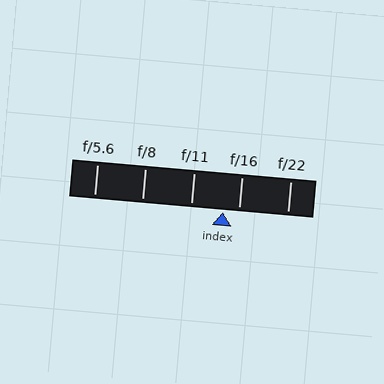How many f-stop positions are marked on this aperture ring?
There are 5 f-stop positions marked.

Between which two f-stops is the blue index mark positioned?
The index mark is between f/11 and f/16.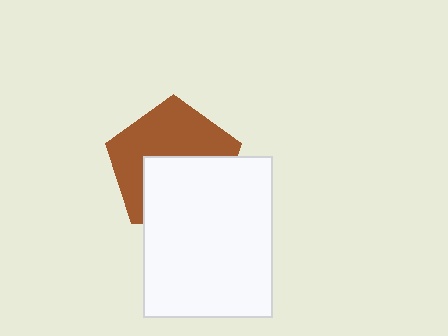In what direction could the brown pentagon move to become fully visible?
The brown pentagon could move up. That would shift it out from behind the white rectangle entirely.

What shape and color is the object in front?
The object in front is a white rectangle.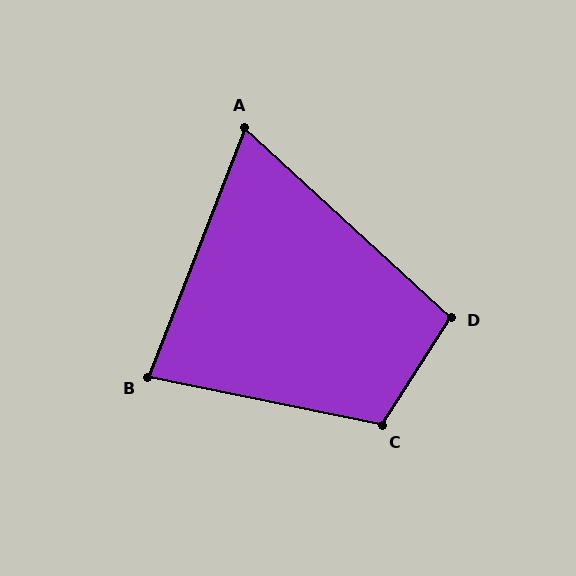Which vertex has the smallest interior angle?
A, at approximately 69 degrees.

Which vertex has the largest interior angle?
C, at approximately 111 degrees.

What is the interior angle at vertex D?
Approximately 100 degrees (obtuse).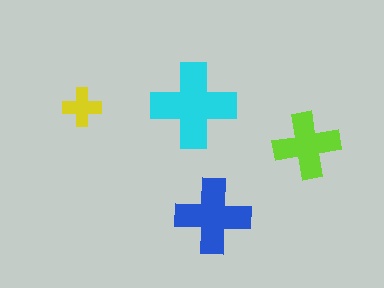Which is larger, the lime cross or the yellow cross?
The lime one.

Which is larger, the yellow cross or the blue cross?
The blue one.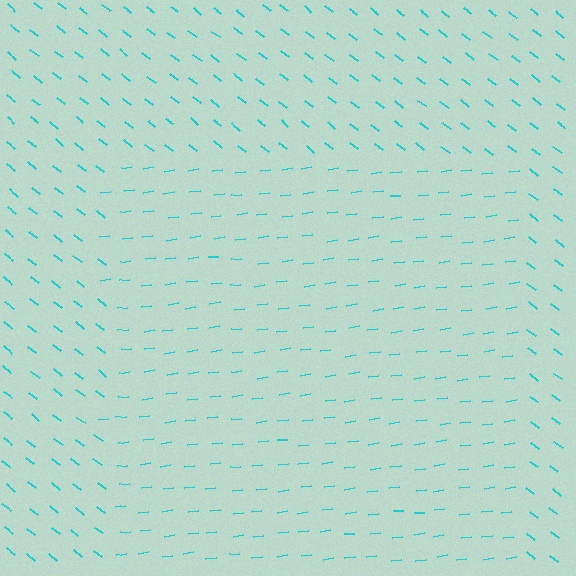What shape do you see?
I see a rectangle.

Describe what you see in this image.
The image is filled with small cyan line segments. A rectangle region in the image has lines oriented differently from the surrounding lines, creating a visible texture boundary.